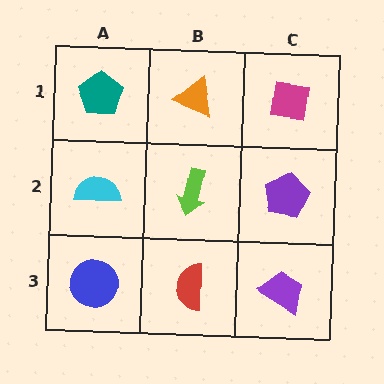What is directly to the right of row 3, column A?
A red semicircle.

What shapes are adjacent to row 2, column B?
An orange triangle (row 1, column B), a red semicircle (row 3, column B), a cyan semicircle (row 2, column A), a purple pentagon (row 2, column C).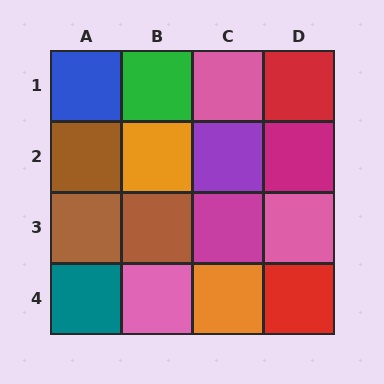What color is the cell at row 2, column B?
Orange.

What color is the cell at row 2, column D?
Magenta.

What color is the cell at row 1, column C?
Pink.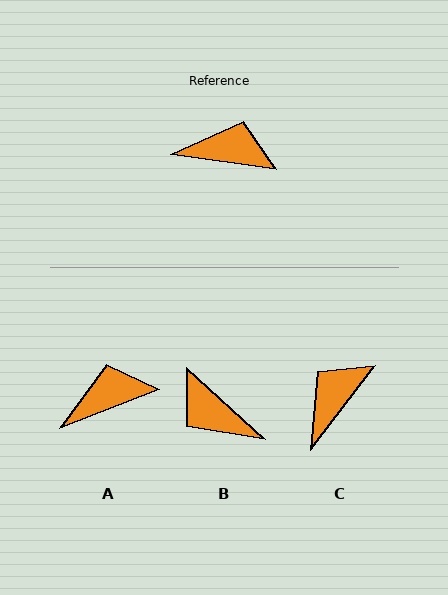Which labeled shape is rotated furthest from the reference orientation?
B, about 146 degrees away.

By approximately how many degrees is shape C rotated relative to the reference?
Approximately 60 degrees counter-clockwise.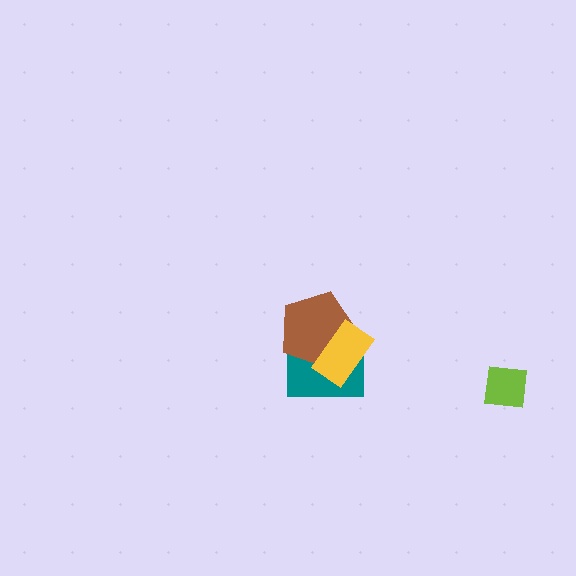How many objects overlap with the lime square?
0 objects overlap with the lime square.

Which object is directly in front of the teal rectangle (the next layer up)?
The brown pentagon is directly in front of the teal rectangle.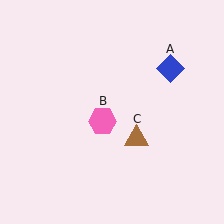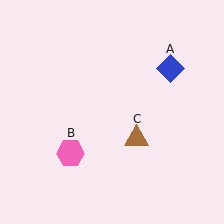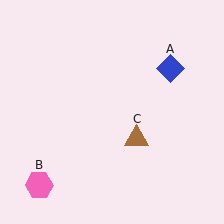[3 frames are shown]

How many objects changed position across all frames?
1 object changed position: pink hexagon (object B).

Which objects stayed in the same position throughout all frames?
Blue diamond (object A) and brown triangle (object C) remained stationary.